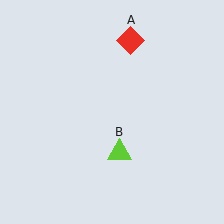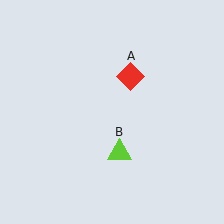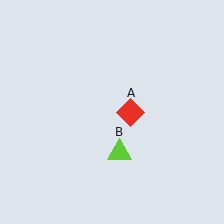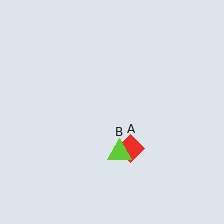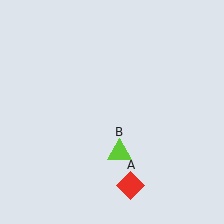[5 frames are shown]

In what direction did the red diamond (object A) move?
The red diamond (object A) moved down.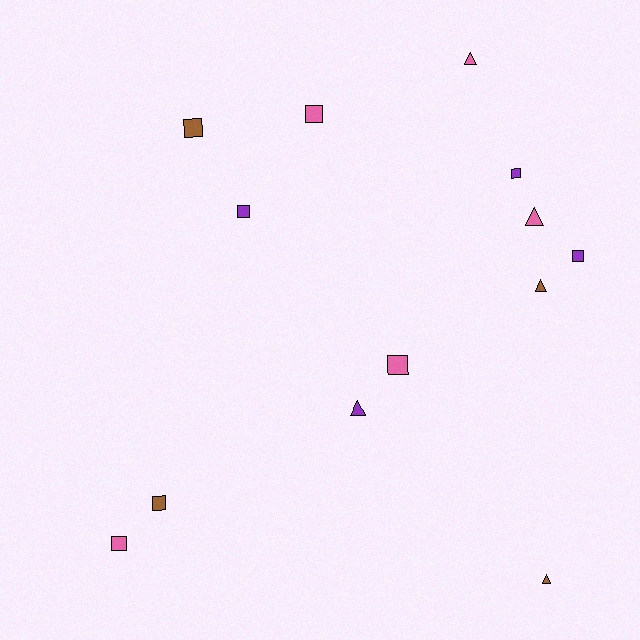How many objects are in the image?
There are 13 objects.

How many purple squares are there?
There are 3 purple squares.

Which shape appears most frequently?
Square, with 8 objects.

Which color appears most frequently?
Pink, with 5 objects.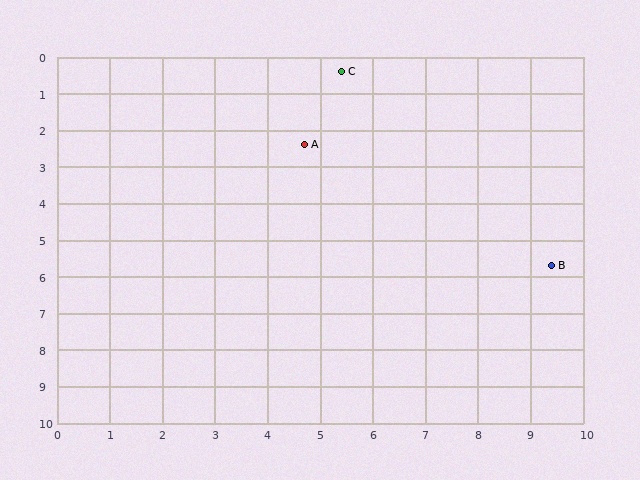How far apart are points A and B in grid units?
Points A and B are about 5.7 grid units apart.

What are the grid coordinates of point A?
Point A is at approximately (4.7, 2.4).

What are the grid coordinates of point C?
Point C is at approximately (5.4, 0.4).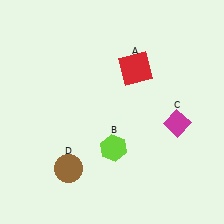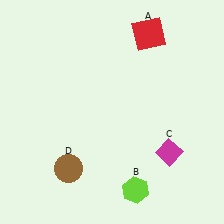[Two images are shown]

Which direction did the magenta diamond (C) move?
The magenta diamond (C) moved down.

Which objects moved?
The objects that moved are: the red square (A), the lime hexagon (B), the magenta diamond (C).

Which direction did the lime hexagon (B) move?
The lime hexagon (B) moved down.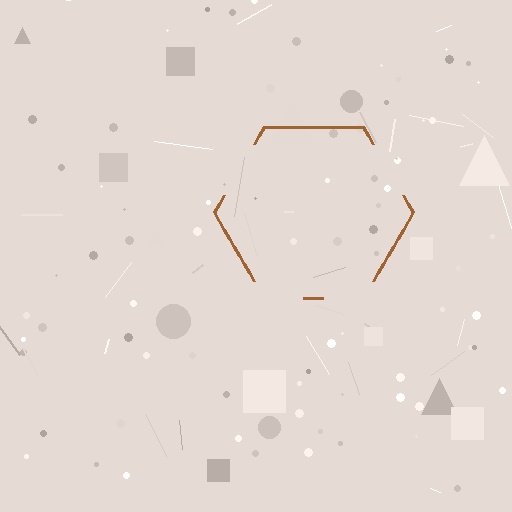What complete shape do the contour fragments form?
The contour fragments form a hexagon.